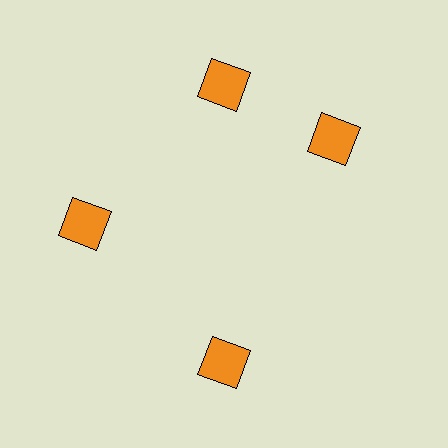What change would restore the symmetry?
The symmetry would be restored by rotating it back into even spacing with its neighbors so that all 4 squares sit at equal angles and equal distance from the center.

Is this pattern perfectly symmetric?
No. The 4 orange squares are arranged in a ring, but one element near the 3 o'clock position is rotated out of alignment along the ring, breaking the 4-fold rotational symmetry.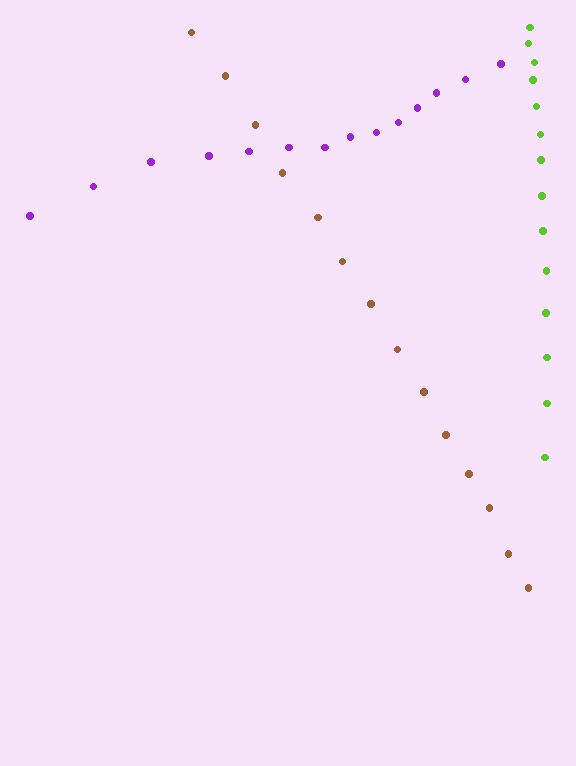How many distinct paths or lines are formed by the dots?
There are 3 distinct paths.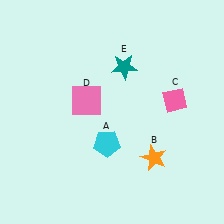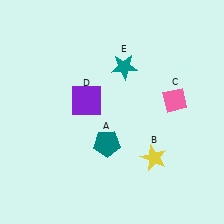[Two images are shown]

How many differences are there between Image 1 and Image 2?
There are 3 differences between the two images.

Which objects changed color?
A changed from cyan to teal. B changed from orange to yellow. D changed from pink to purple.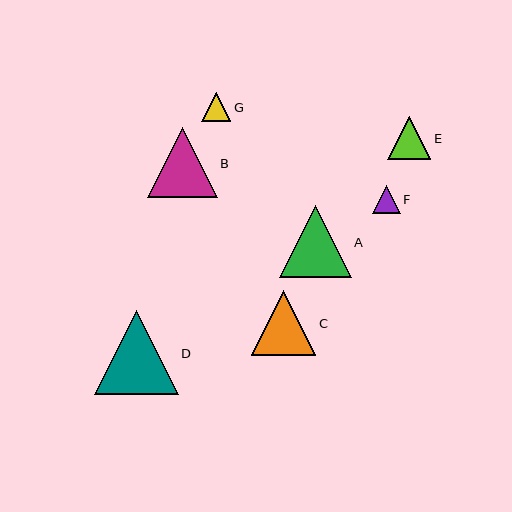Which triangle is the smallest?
Triangle F is the smallest with a size of approximately 28 pixels.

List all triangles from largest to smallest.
From largest to smallest: D, A, B, C, E, G, F.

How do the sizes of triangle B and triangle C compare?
Triangle B and triangle C are approximately the same size.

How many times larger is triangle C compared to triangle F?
Triangle C is approximately 2.3 times the size of triangle F.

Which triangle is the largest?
Triangle D is the largest with a size of approximately 83 pixels.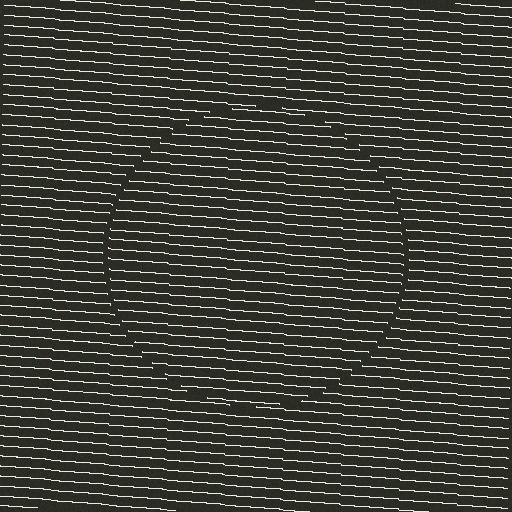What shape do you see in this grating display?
An illusory circle. The interior of the shape contains the same grating, shifted by half a period — the contour is defined by the phase discontinuity where line-ends from the inner and outer gratings abut.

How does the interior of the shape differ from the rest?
The interior of the shape contains the same grating, shifted by half a period — the contour is defined by the phase discontinuity where line-ends from the inner and outer gratings abut.